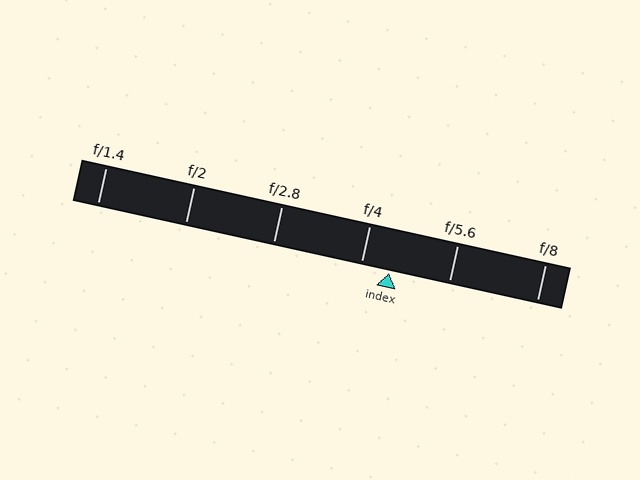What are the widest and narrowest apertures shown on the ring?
The widest aperture shown is f/1.4 and the narrowest is f/8.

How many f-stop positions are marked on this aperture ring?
There are 6 f-stop positions marked.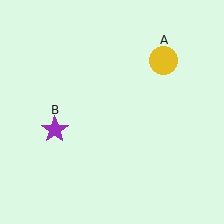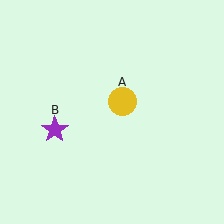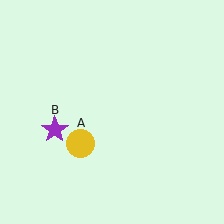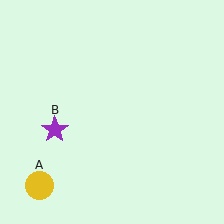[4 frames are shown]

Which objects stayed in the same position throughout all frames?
Purple star (object B) remained stationary.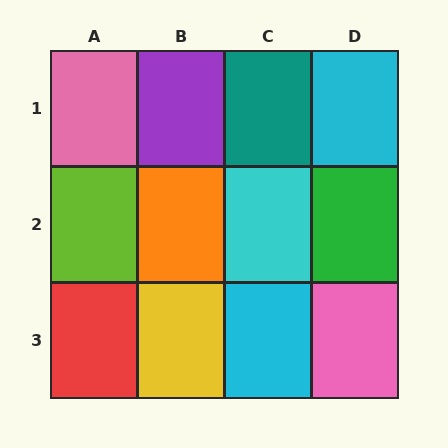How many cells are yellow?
1 cell is yellow.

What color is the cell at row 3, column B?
Yellow.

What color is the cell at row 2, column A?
Lime.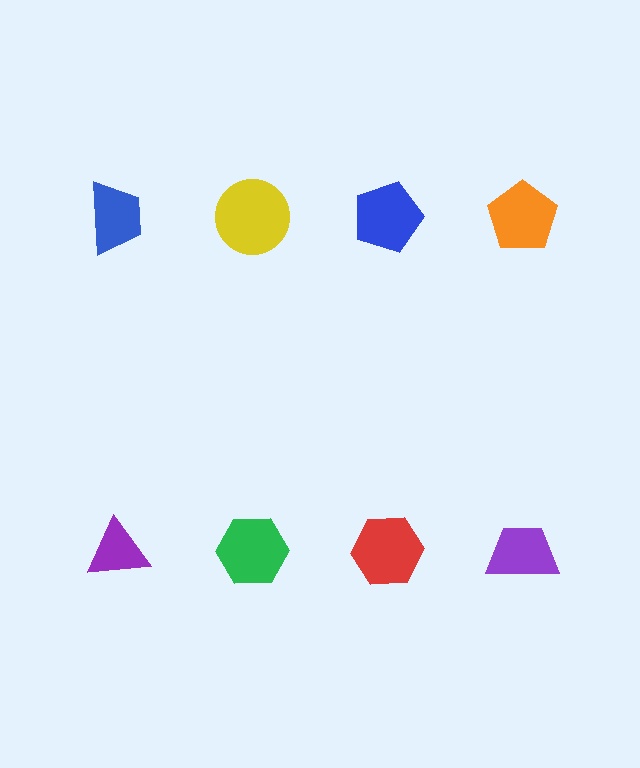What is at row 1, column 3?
A blue pentagon.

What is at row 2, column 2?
A green hexagon.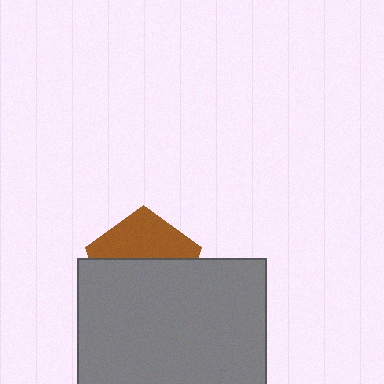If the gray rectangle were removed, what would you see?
You would see the complete brown pentagon.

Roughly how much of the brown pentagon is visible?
A small part of it is visible (roughly 40%).